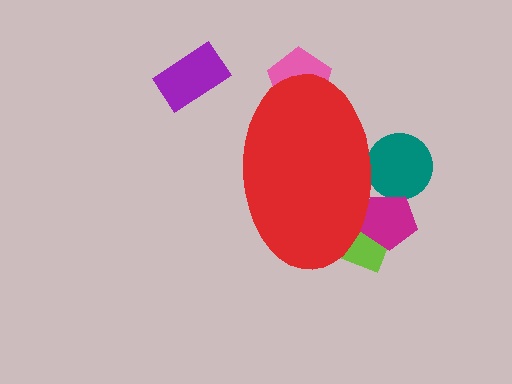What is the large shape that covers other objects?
A red ellipse.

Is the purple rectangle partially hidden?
No, the purple rectangle is fully visible.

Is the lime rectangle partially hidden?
Yes, the lime rectangle is partially hidden behind the red ellipse.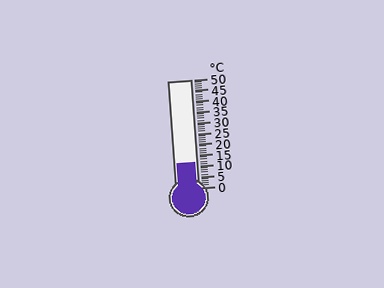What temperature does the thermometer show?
The thermometer shows approximately 12°C.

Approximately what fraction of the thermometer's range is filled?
The thermometer is filled to approximately 25% of its range.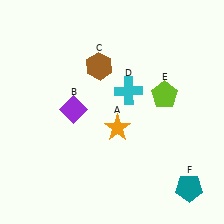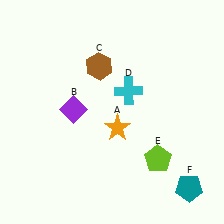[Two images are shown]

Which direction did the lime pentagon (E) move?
The lime pentagon (E) moved down.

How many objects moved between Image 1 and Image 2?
1 object moved between the two images.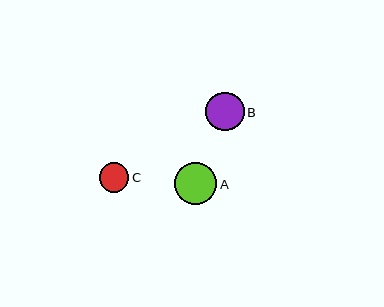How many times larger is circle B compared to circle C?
Circle B is approximately 1.3 times the size of circle C.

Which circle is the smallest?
Circle C is the smallest with a size of approximately 30 pixels.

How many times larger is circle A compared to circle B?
Circle A is approximately 1.1 times the size of circle B.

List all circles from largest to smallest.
From largest to smallest: A, B, C.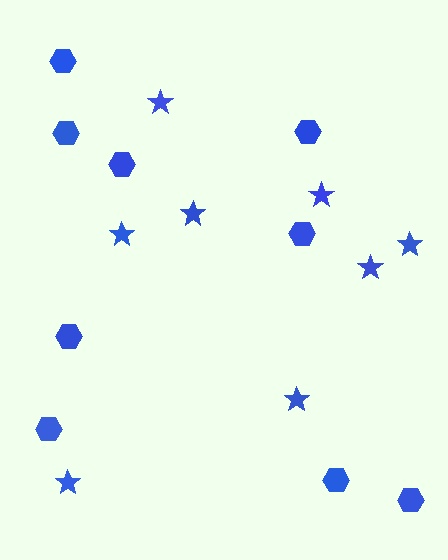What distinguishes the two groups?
There are 2 groups: one group of hexagons (9) and one group of stars (8).